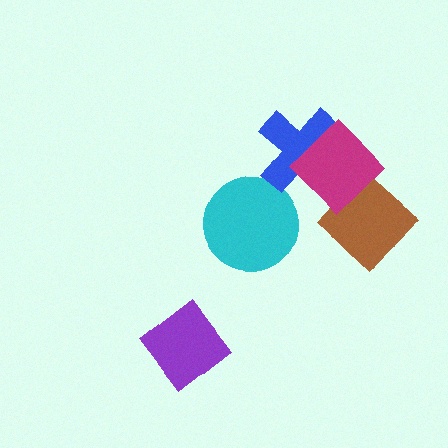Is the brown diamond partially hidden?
Yes, it is partially covered by another shape.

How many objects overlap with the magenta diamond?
2 objects overlap with the magenta diamond.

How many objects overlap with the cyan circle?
0 objects overlap with the cyan circle.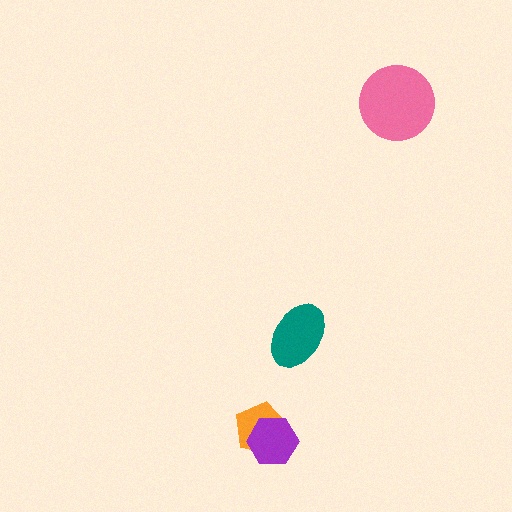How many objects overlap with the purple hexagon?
1 object overlaps with the purple hexagon.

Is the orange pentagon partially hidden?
Yes, it is partially covered by another shape.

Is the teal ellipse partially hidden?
No, no other shape covers it.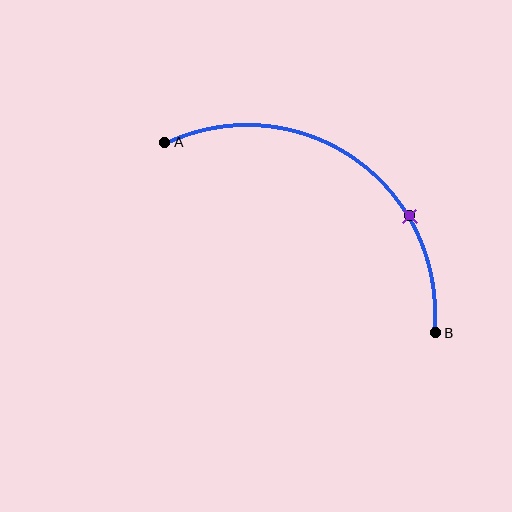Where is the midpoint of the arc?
The arc midpoint is the point on the curve farthest from the straight line joining A and B. It sits above and to the right of that line.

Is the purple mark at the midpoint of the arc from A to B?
No. The purple mark lies on the arc but is closer to endpoint B. The arc midpoint would be at the point on the curve equidistant along the arc from both A and B.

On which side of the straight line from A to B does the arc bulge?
The arc bulges above and to the right of the straight line connecting A and B.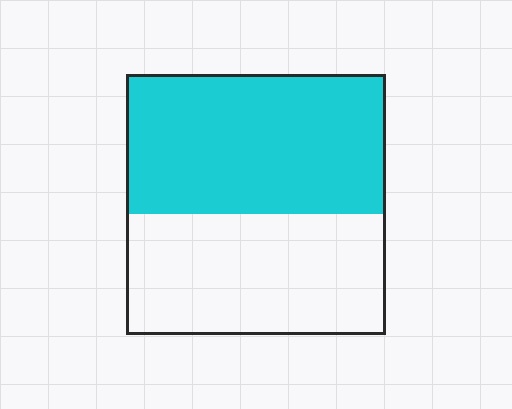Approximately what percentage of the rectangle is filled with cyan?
Approximately 55%.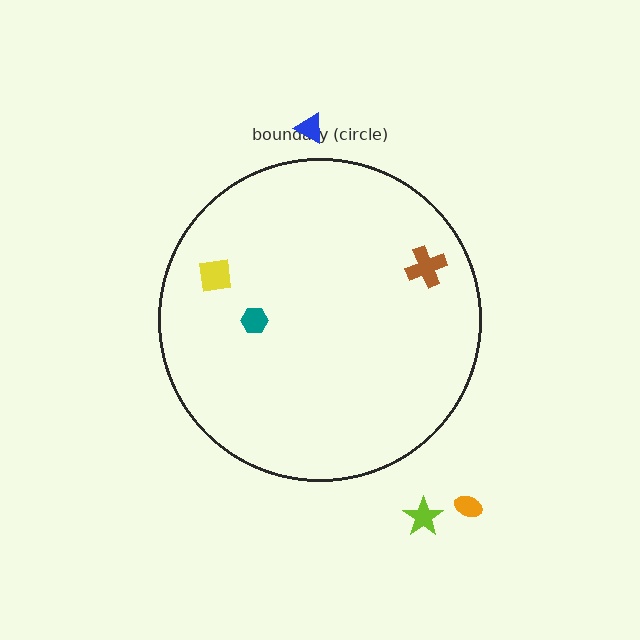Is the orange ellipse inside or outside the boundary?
Outside.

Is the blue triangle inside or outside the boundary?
Outside.